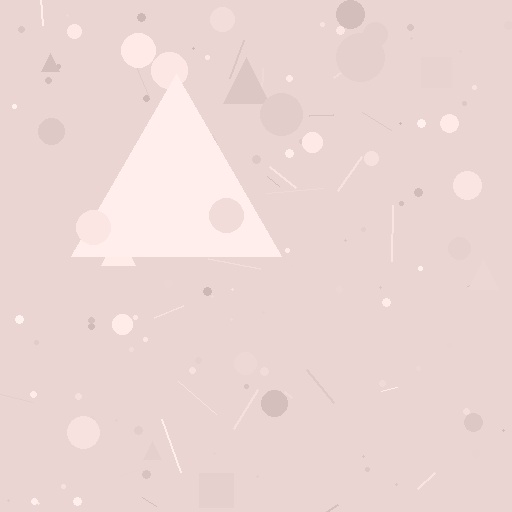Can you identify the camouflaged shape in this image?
The camouflaged shape is a triangle.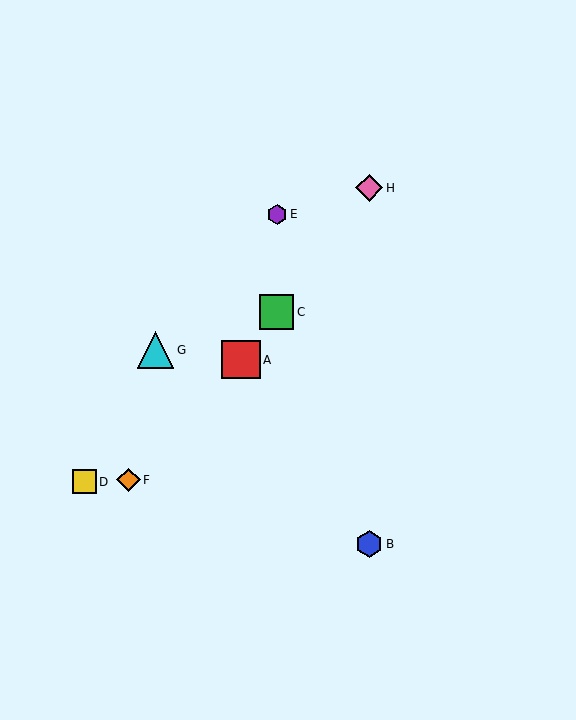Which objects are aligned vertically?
Objects B, H are aligned vertically.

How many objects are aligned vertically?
2 objects (B, H) are aligned vertically.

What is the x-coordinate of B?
Object B is at x≈369.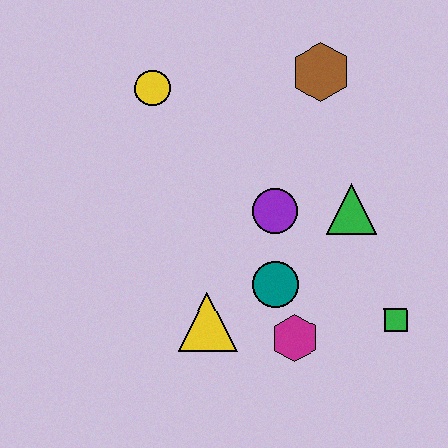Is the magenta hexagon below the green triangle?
Yes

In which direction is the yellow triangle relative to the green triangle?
The yellow triangle is to the left of the green triangle.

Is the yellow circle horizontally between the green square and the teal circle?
No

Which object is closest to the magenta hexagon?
The teal circle is closest to the magenta hexagon.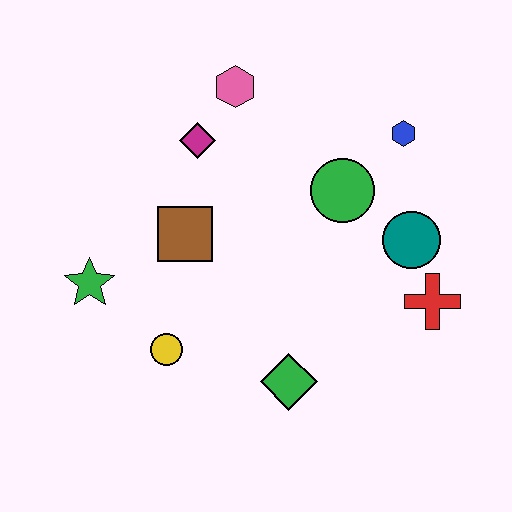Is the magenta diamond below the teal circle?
No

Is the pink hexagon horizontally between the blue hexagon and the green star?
Yes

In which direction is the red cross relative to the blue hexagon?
The red cross is below the blue hexagon.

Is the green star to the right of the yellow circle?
No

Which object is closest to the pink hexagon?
The magenta diamond is closest to the pink hexagon.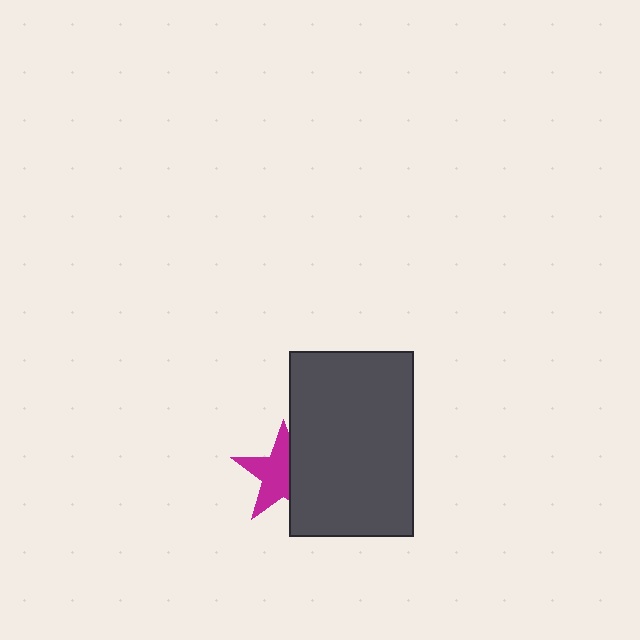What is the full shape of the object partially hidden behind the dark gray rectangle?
The partially hidden object is a magenta star.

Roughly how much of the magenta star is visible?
About half of it is visible (roughly 62%).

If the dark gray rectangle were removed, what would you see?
You would see the complete magenta star.